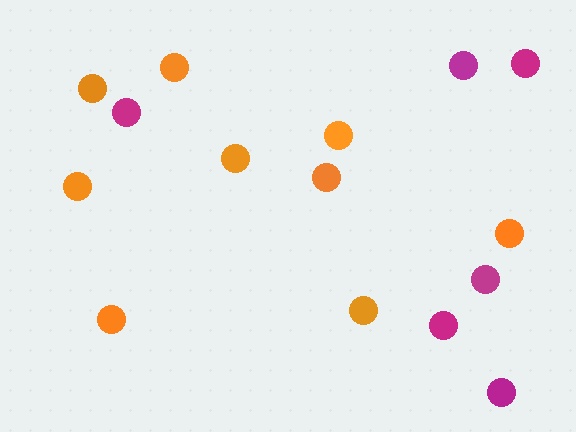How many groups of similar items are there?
There are 2 groups: one group of magenta circles (6) and one group of orange circles (9).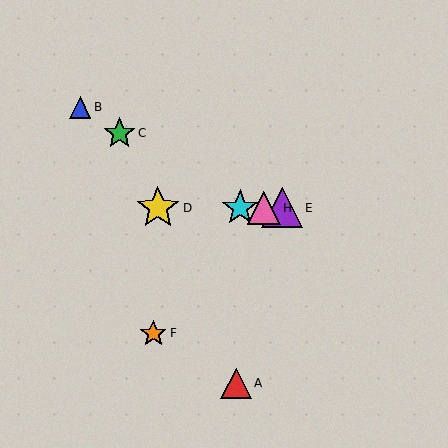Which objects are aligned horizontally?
Objects D, E, G, H are aligned horizontally.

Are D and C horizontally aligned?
No, D is at y≈208 and C is at y≈133.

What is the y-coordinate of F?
Object F is at y≈333.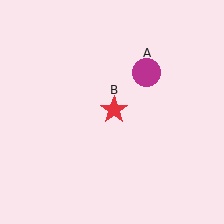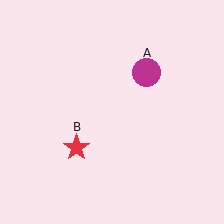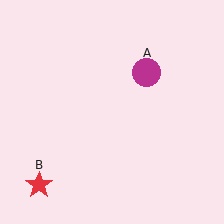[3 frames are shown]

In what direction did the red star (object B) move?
The red star (object B) moved down and to the left.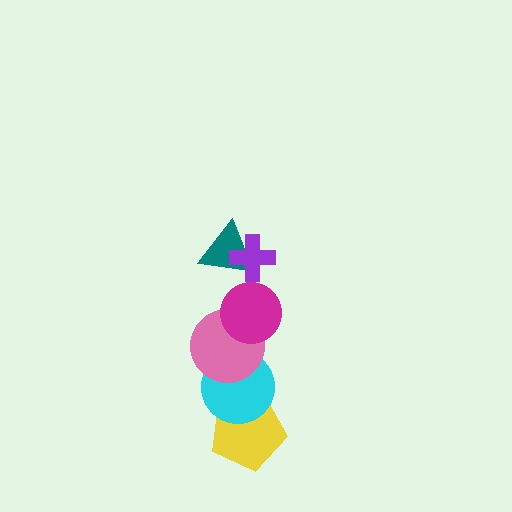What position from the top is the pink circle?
The pink circle is 4th from the top.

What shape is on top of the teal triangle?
The purple cross is on top of the teal triangle.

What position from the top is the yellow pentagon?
The yellow pentagon is 6th from the top.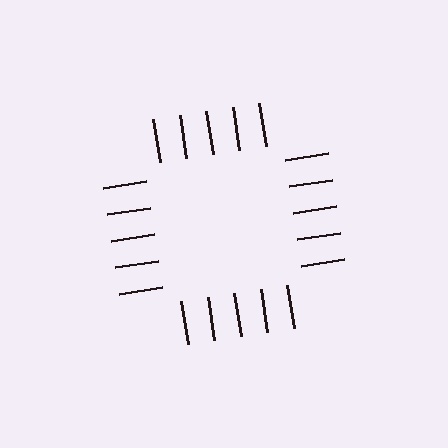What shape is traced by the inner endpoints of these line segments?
An illusory square — the line segments terminate on its edges but no continuous stroke is drawn.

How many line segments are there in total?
20 — 5 along each of the 4 edges.